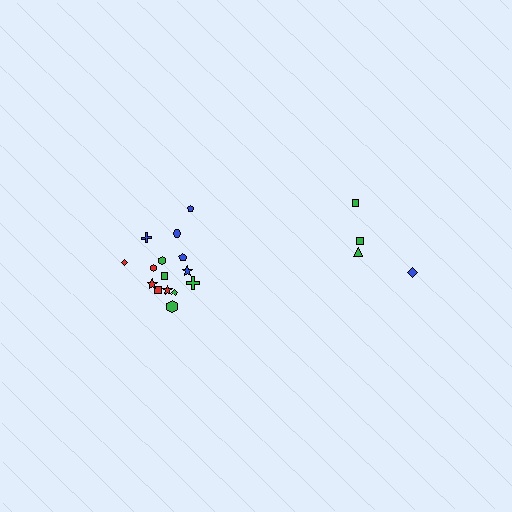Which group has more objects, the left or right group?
The left group.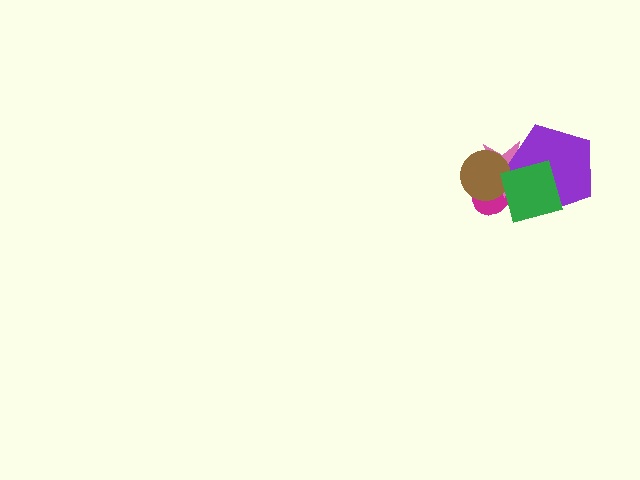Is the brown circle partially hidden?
Yes, it is partially covered by another shape.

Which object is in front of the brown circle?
The green diamond is in front of the brown circle.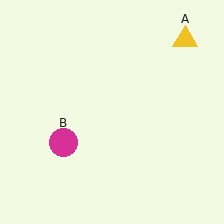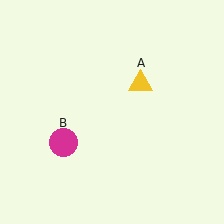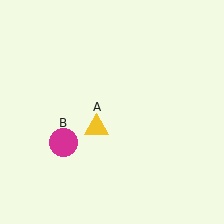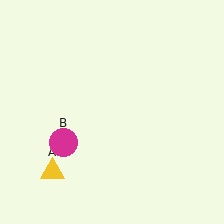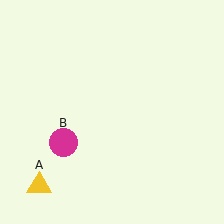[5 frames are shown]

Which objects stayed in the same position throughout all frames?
Magenta circle (object B) remained stationary.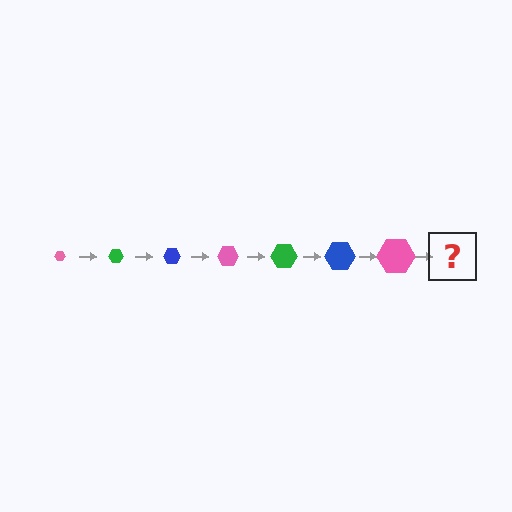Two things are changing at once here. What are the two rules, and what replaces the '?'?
The two rules are that the hexagon grows larger each step and the color cycles through pink, green, and blue. The '?' should be a green hexagon, larger than the previous one.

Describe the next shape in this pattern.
It should be a green hexagon, larger than the previous one.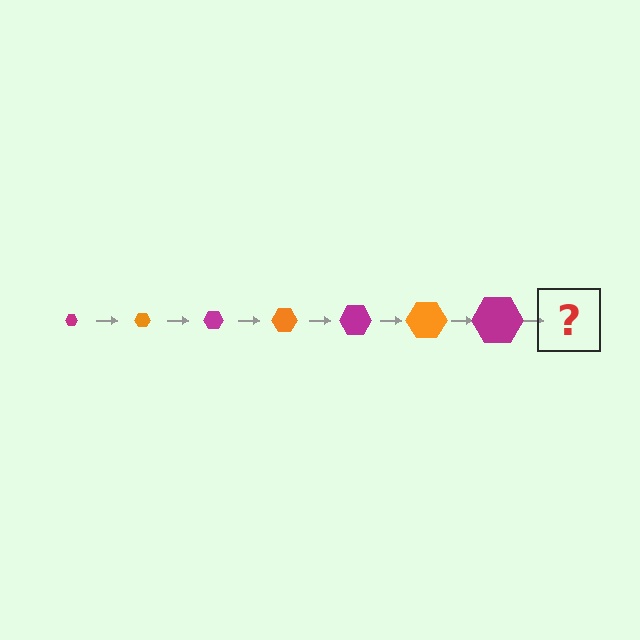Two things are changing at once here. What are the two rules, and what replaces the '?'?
The two rules are that the hexagon grows larger each step and the color cycles through magenta and orange. The '?' should be an orange hexagon, larger than the previous one.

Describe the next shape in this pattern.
It should be an orange hexagon, larger than the previous one.